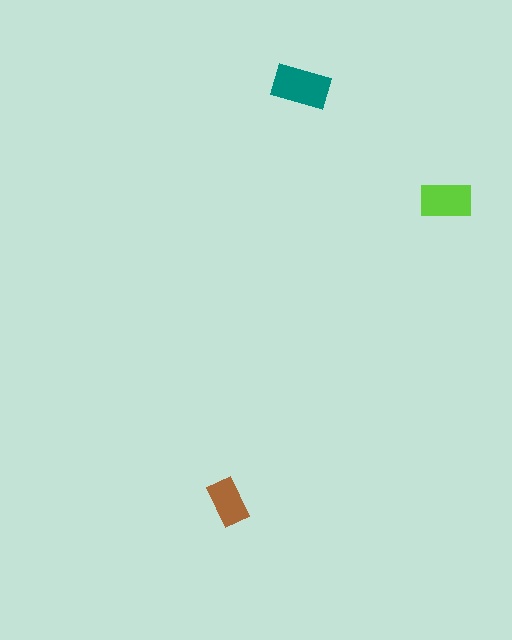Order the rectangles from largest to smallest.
the teal one, the lime one, the brown one.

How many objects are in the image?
There are 3 objects in the image.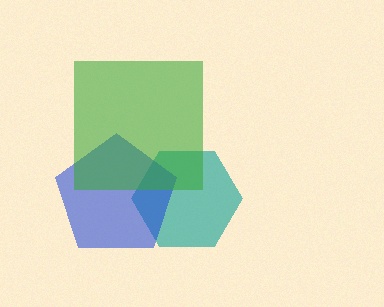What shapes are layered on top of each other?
The layered shapes are: a teal hexagon, a blue pentagon, a green square.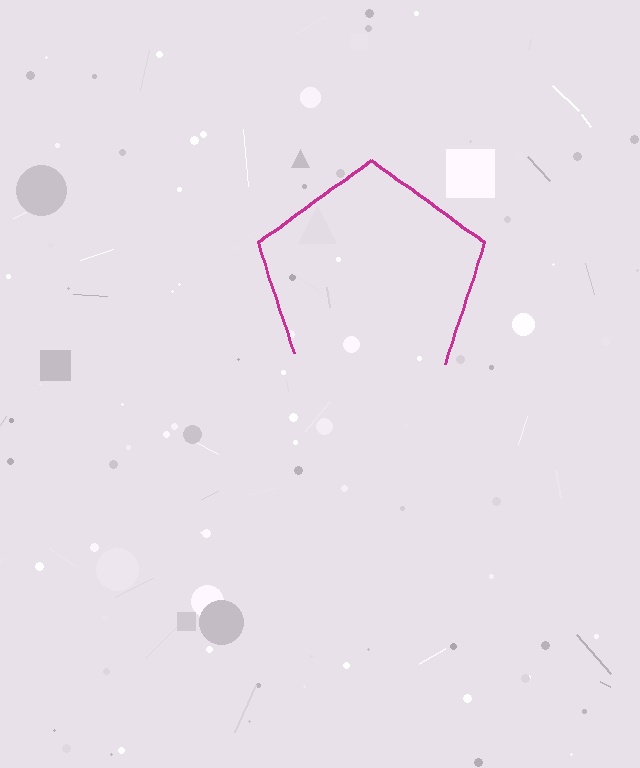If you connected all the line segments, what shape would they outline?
They would outline a pentagon.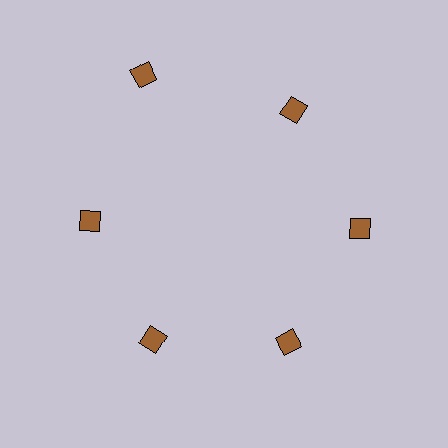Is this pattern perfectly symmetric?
No. The 6 brown diamonds are arranged in a ring, but one element near the 11 o'clock position is pushed outward from the center, breaking the 6-fold rotational symmetry.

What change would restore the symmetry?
The symmetry would be restored by moving it inward, back onto the ring so that all 6 diamonds sit at equal angles and equal distance from the center.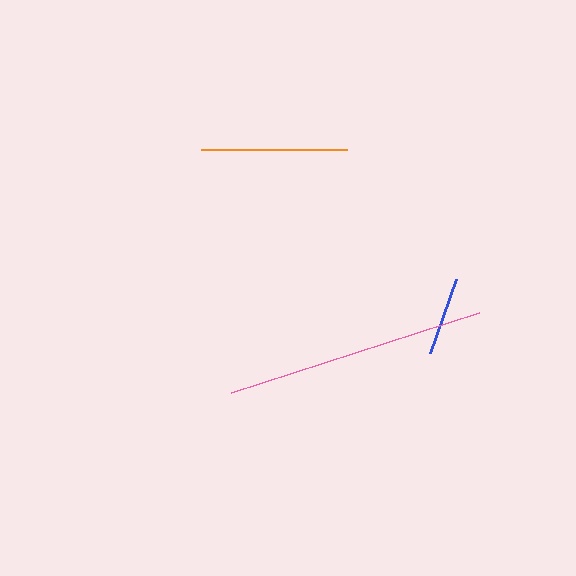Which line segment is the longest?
The pink line is the longest at approximately 261 pixels.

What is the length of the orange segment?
The orange segment is approximately 146 pixels long.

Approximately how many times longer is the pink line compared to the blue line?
The pink line is approximately 3.3 times the length of the blue line.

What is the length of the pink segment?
The pink segment is approximately 261 pixels long.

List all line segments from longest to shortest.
From longest to shortest: pink, orange, blue.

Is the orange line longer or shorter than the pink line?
The pink line is longer than the orange line.